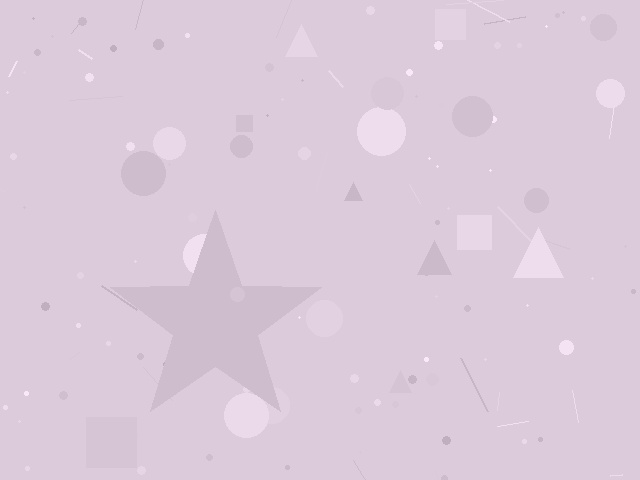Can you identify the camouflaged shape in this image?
The camouflaged shape is a star.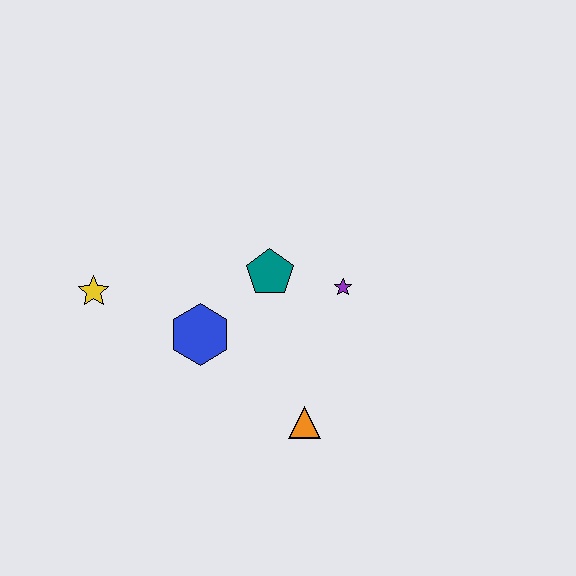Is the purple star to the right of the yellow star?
Yes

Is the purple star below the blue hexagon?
No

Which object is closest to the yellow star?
The blue hexagon is closest to the yellow star.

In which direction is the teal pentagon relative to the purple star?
The teal pentagon is to the left of the purple star.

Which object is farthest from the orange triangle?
The yellow star is farthest from the orange triangle.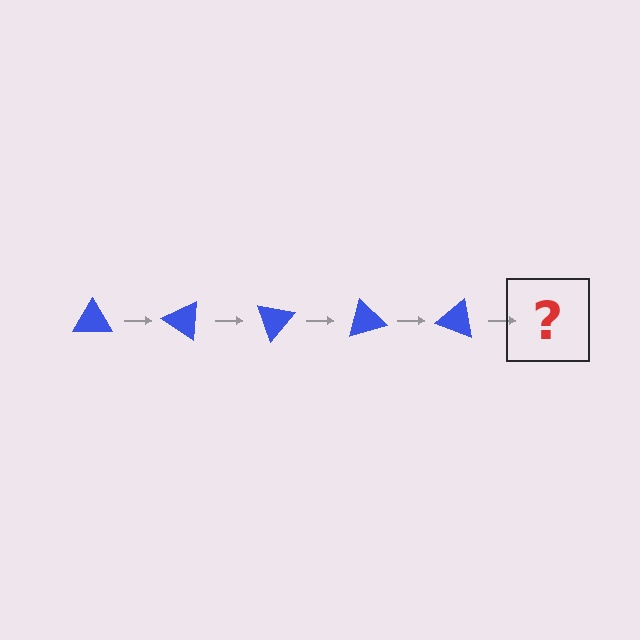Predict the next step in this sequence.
The next step is a blue triangle rotated 175 degrees.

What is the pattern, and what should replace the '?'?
The pattern is that the triangle rotates 35 degrees each step. The '?' should be a blue triangle rotated 175 degrees.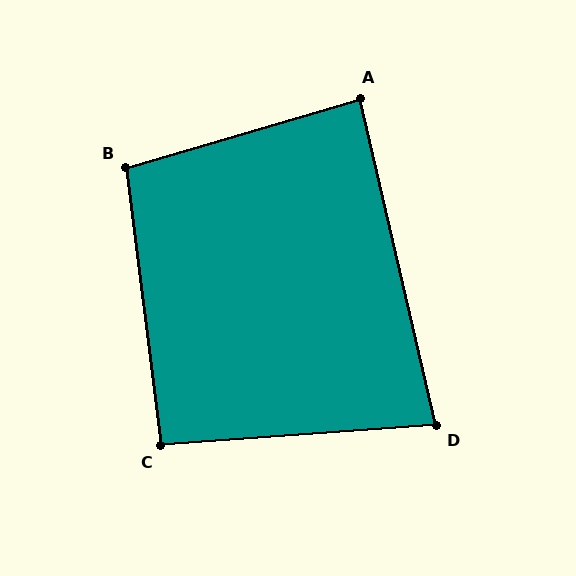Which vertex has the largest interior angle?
B, at approximately 99 degrees.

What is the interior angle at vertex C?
Approximately 93 degrees (approximately right).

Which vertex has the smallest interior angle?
D, at approximately 81 degrees.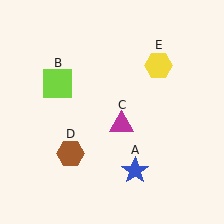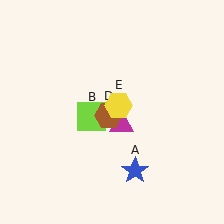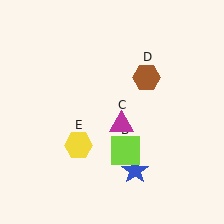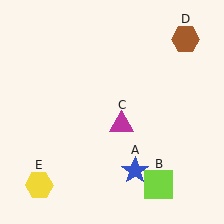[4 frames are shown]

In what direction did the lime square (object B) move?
The lime square (object B) moved down and to the right.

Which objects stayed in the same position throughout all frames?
Blue star (object A) and magenta triangle (object C) remained stationary.